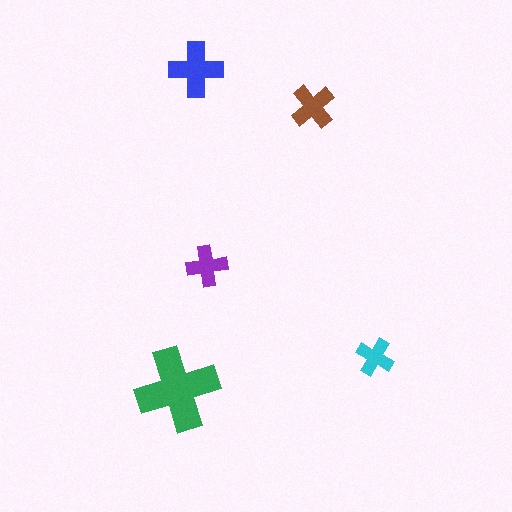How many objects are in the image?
There are 5 objects in the image.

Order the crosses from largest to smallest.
the green one, the blue one, the brown one, the purple one, the cyan one.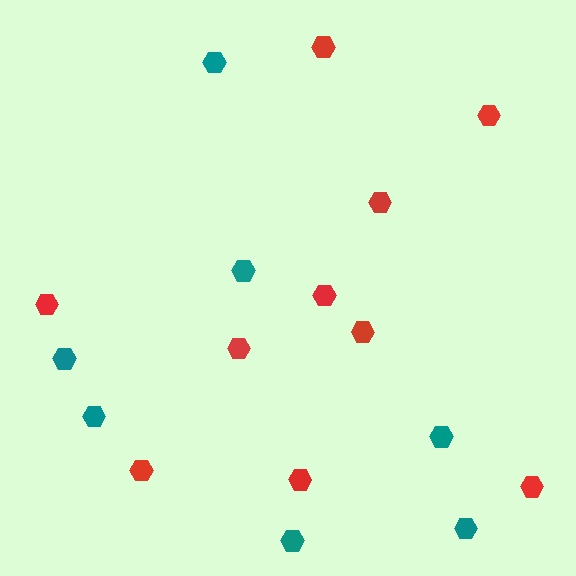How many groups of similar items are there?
There are 2 groups: one group of teal hexagons (7) and one group of red hexagons (10).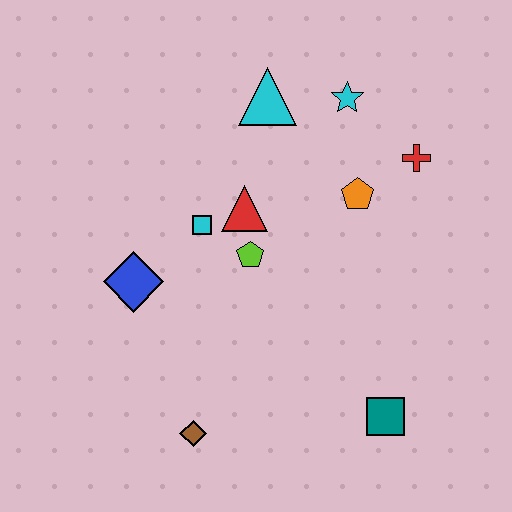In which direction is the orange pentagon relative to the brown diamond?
The orange pentagon is above the brown diamond.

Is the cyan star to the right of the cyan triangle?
Yes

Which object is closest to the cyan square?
The red triangle is closest to the cyan square.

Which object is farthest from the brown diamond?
The cyan star is farthest from the brown diamond.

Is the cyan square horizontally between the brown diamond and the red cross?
Yes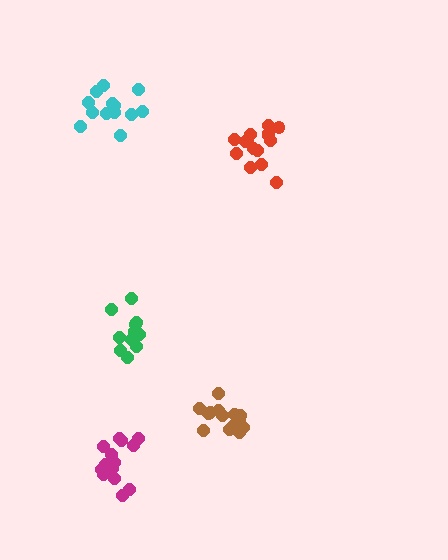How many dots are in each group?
Group 1: 11 dots, Group 2: 13 dots, Group 3: 15 dots, Group 4: 15 dots, Group 5: 14 dots (68 total).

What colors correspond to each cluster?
The clusters are colored: green, cyan, red, magenta, brown.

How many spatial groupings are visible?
There are 5 spatial groupings.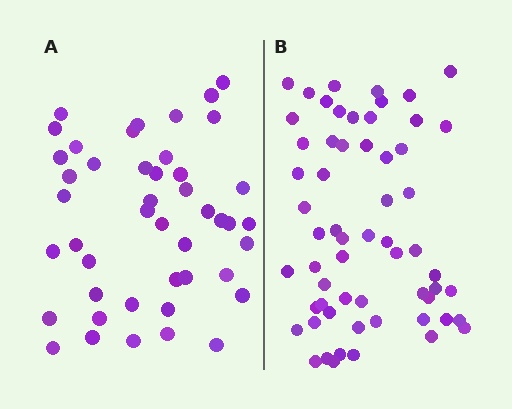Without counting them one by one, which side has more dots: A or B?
Region B (the right region) has more dots.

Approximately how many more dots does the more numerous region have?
Region B has approximately 15 more dots than region A.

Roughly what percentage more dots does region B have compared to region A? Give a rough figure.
About 35% more.